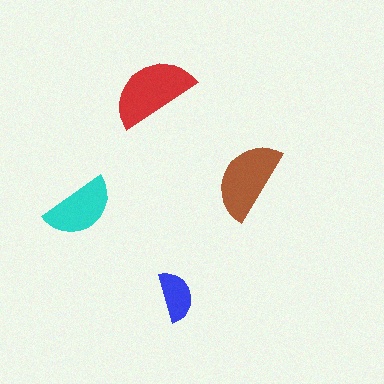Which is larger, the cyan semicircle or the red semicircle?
The red one.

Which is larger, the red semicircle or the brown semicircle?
The red one.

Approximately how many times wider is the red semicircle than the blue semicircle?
About 1.5 times wider.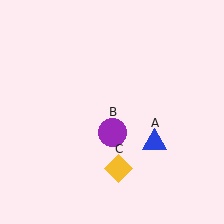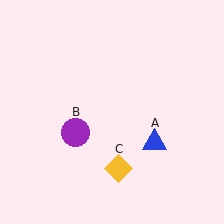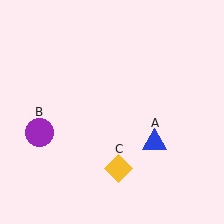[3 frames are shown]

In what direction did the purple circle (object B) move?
The purple circle (object B) moved left.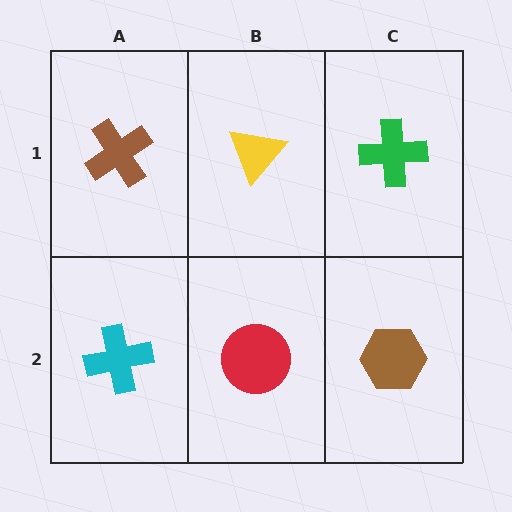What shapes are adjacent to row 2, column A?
A brown cross (row 1, column A), a red circle (row 2, column B).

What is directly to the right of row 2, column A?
A red circle.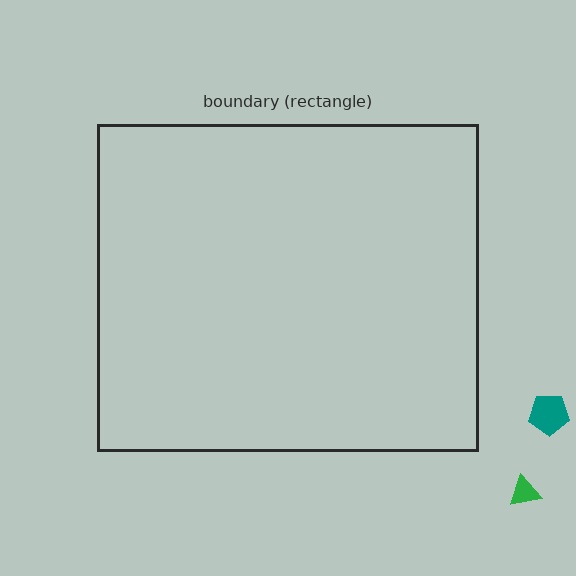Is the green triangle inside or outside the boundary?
Outside.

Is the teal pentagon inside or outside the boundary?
Outside.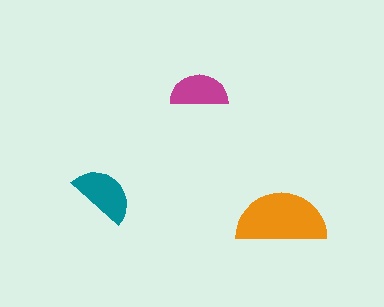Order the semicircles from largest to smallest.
the orange one, the teal one, the magenta one.